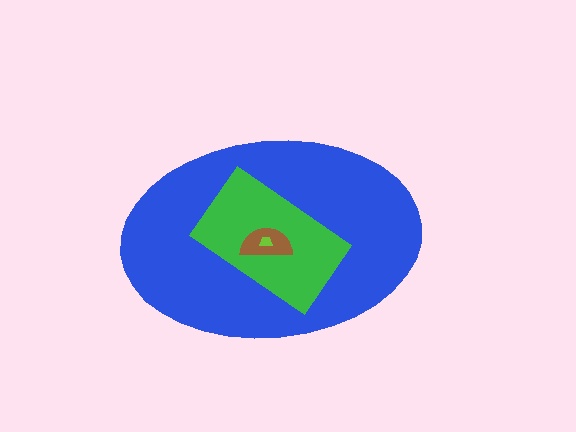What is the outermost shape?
The blue ellipse.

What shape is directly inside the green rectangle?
The brown semicircle.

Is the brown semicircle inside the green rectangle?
Yes.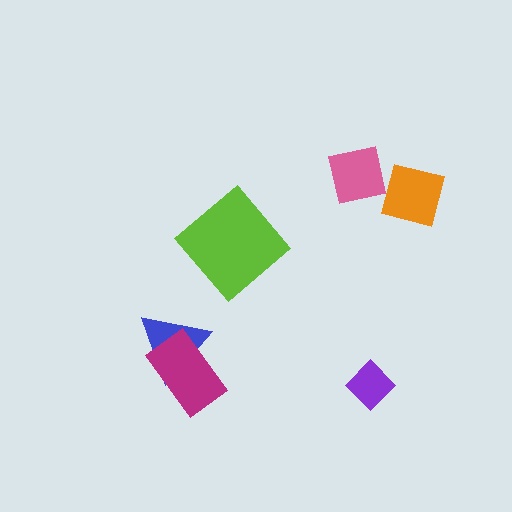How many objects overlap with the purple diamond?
0 objects overlap with the purple diamond.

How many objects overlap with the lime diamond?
0 objects overlap with the lime diamond.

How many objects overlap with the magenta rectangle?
1 object overlaps with the magenta rectangle.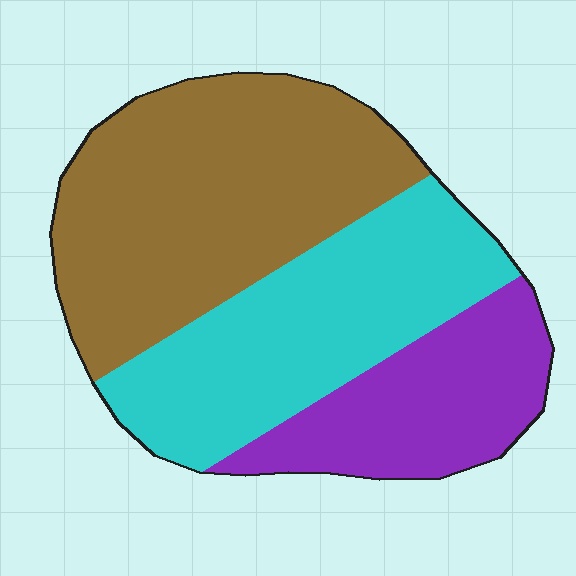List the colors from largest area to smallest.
From largest to smallest: brown, cyan, purple.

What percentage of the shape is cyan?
Cyan covers 34% of the shape.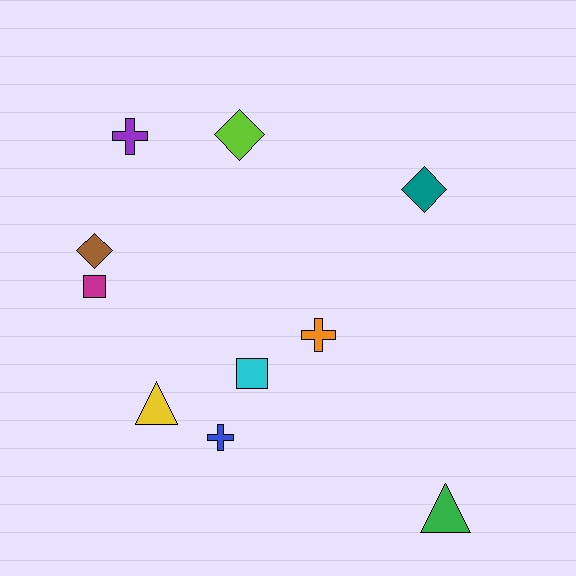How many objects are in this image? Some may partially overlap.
There are 10 objects.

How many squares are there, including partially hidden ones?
There are 2 squares.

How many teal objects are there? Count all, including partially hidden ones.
There is 1 teal object.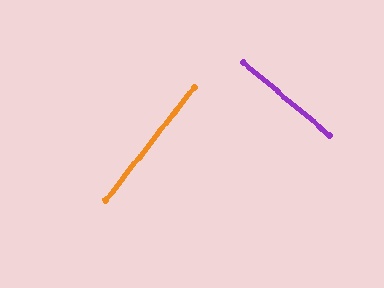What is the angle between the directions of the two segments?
Approximately 88 degrees.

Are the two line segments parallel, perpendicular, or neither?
Perpendicular — they meet at approximately 88°.